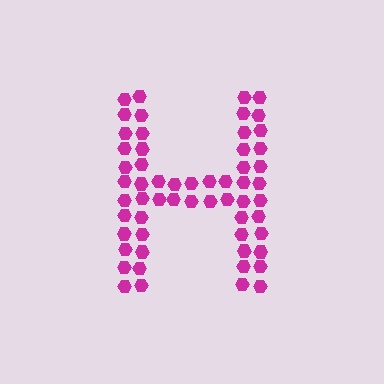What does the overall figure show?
The overall figure shows the letter H.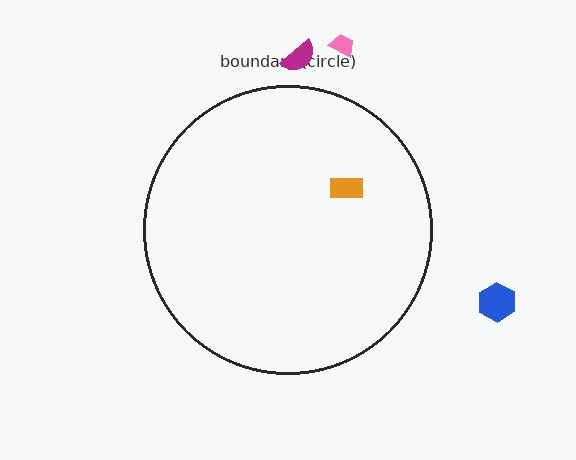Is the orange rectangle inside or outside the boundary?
Inside.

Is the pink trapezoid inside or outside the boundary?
Outside.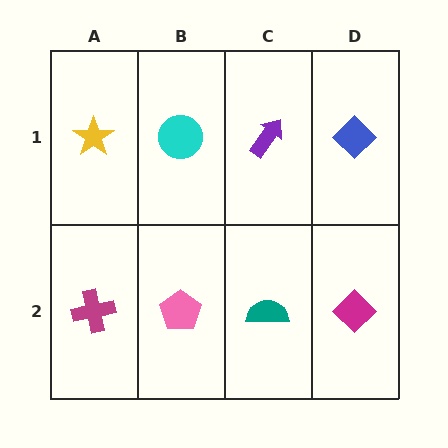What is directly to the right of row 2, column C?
A magenta diamond.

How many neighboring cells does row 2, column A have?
2.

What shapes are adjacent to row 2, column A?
A yellow star (row 1, column A), a pink pentagon (row 2, column B).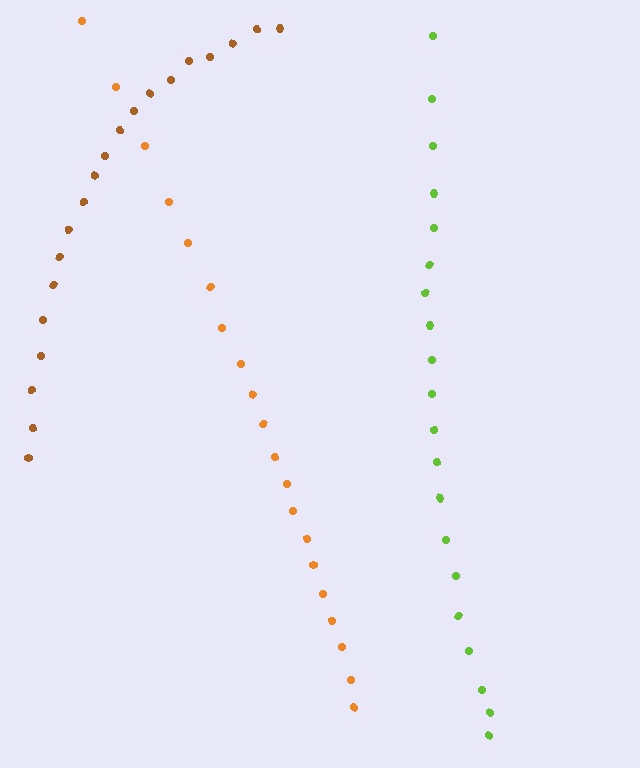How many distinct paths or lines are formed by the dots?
There are 3 distinct paths.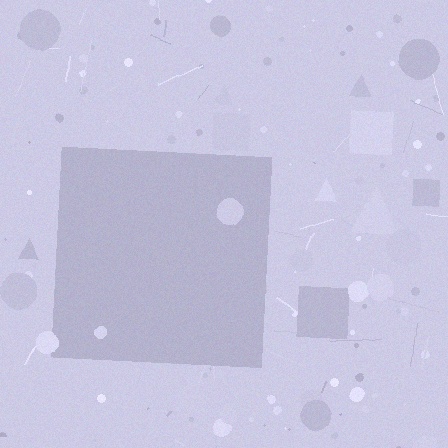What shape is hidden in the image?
A square is hidden in the image.